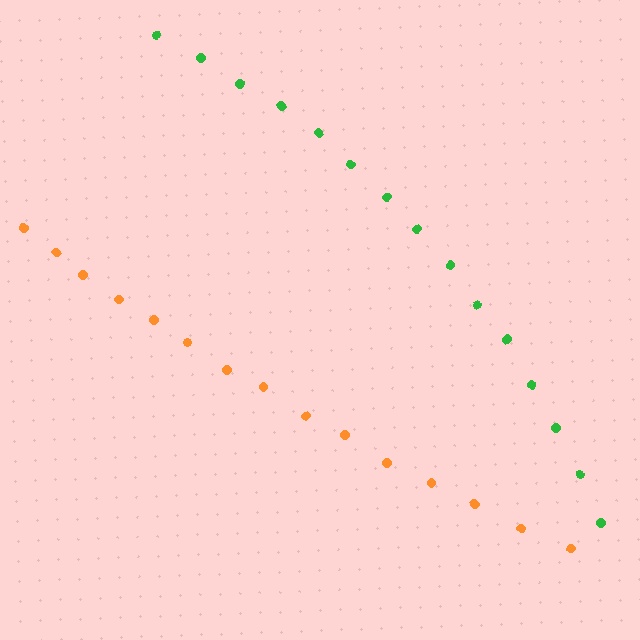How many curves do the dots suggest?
There are 2 distinct paths.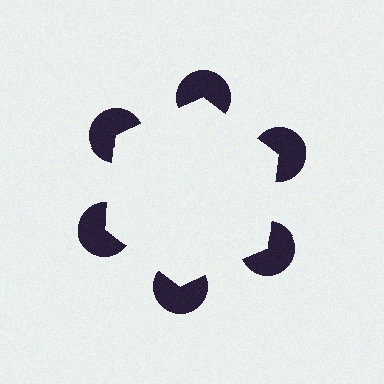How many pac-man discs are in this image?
There are 6 — one at each vertex of the illusory hexagon.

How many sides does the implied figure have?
6 sides.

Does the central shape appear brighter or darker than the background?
It typically appears slightly brighter than the background, even though no actual brightness change is drawn.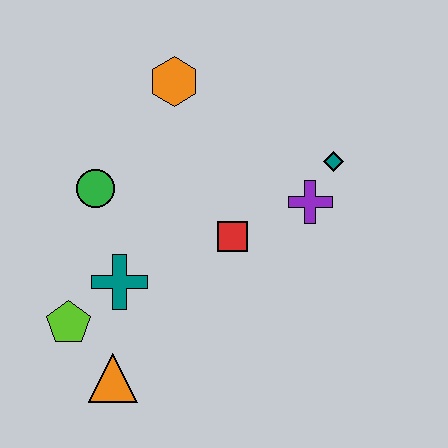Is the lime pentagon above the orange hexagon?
No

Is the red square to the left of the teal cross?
No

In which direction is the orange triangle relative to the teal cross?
The orange triangle is below the teal cross.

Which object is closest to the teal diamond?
The purple cross is closest to the teal diamond.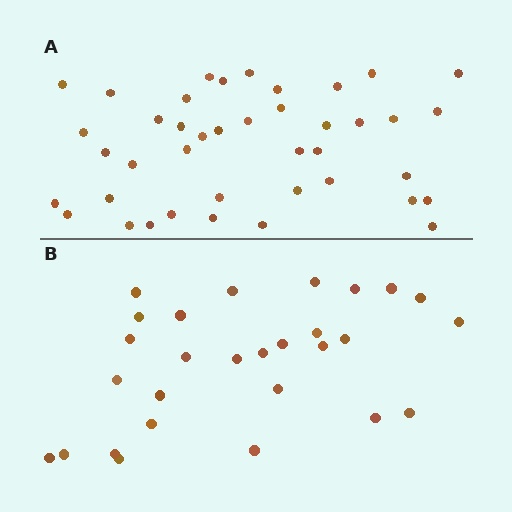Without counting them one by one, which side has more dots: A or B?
Region A (the top region) has more dots.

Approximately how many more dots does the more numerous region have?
Region A has approximately 15 more dots than region B.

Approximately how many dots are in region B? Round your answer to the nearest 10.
About 30 dots. (The exact count is 28, which rounds to 30.)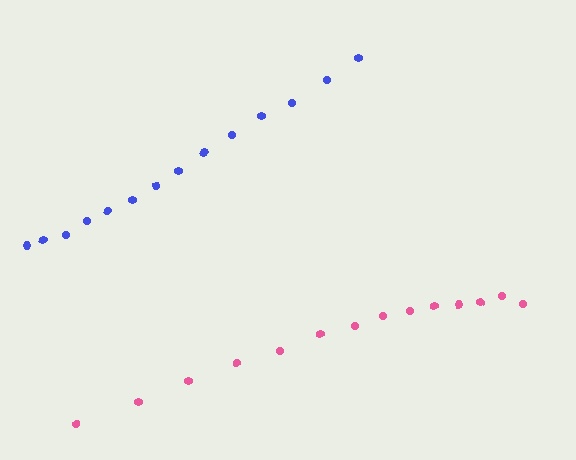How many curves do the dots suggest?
There are 2 distinct paths.